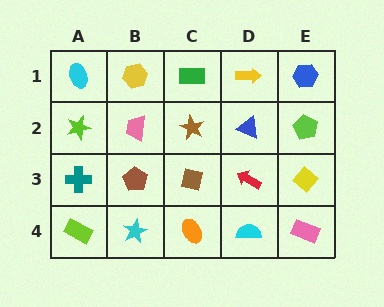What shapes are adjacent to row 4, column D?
A red arrow (row 3, column D), an orange ellipse (row 4, column C), a pink rectangle (row 4, column E).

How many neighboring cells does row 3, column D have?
4.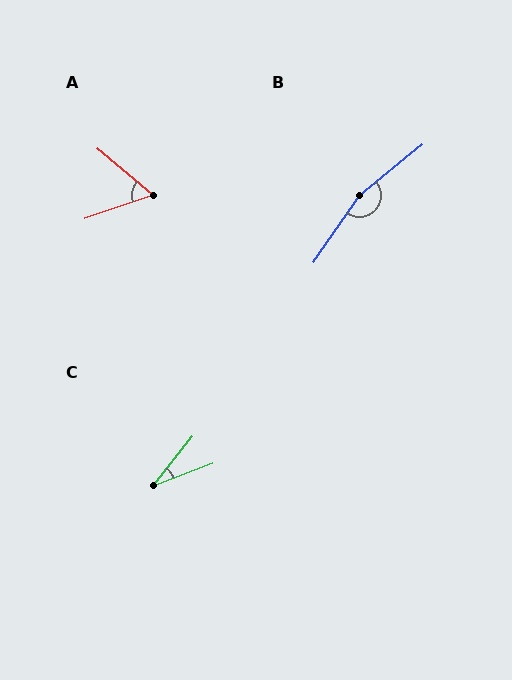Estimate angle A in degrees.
Approximately 59 degrees.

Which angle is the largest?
B, at approximately 164 degrees.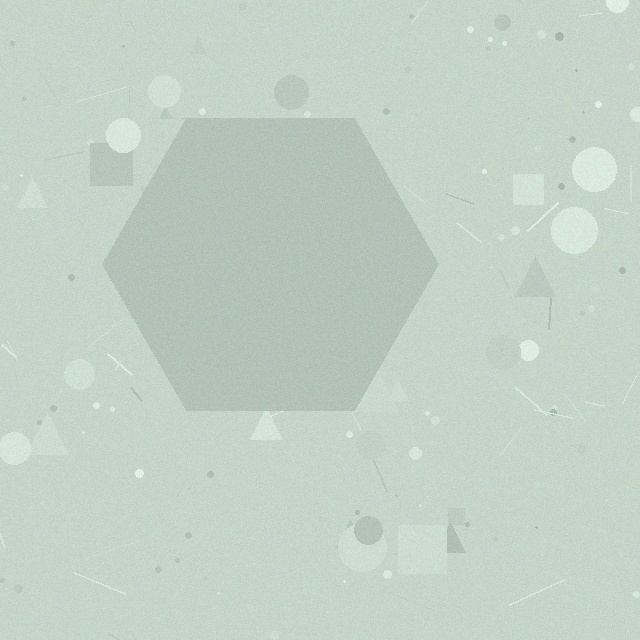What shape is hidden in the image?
A hexagon is hidden in the image.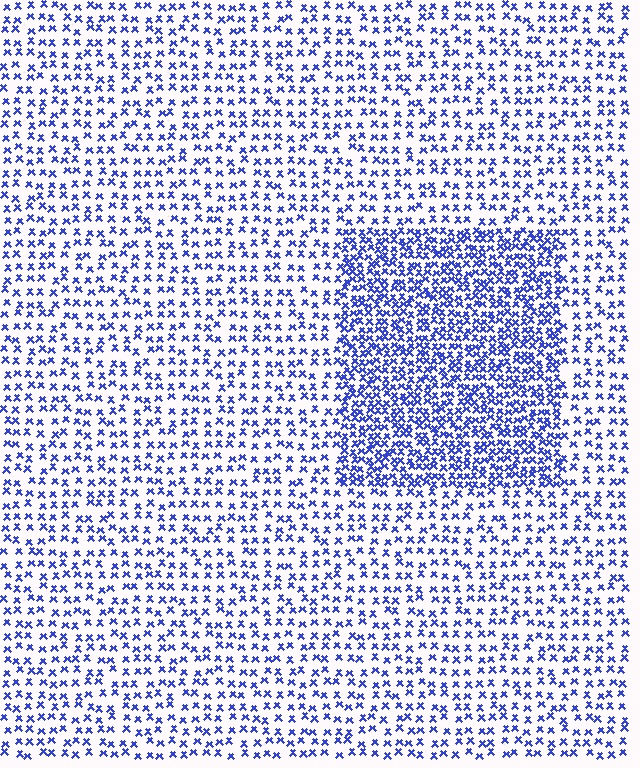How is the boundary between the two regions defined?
The boundary is defined by a change in element density (approximately 2.1x ratio). All elements are the same color, size, and shape.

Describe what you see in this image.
The image contains small blue elements arranged at two different densities. A rectangle-shaped region is visible where the elements are more densely packed than the surrounding area.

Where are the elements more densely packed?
The elements are more densely packed inside the rectangle boundary.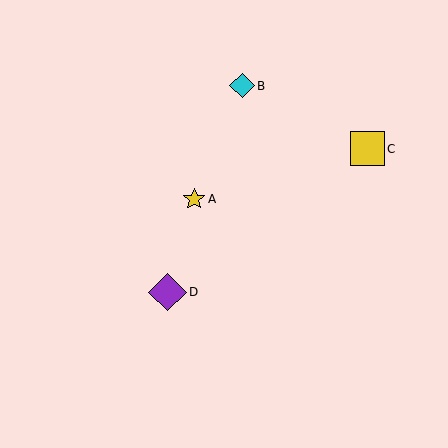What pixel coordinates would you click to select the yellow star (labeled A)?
Click at (194, 199) to select the yellow star A.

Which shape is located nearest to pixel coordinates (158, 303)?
The purple diamond (labeled D) at (167, 292) is nearest to that location.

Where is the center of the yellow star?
The center of the yellow star is at (194, 199).